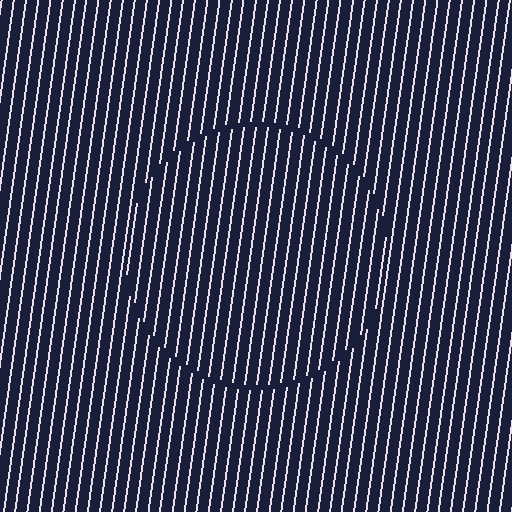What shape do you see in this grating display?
An illusory circle. The interior of the shape contains the same grating, shifted by half a period — the contour is defined by the phase discontinuity where line-ends from the inner and outer gratings abut.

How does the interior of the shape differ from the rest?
The interior of the shape contains the same grating, shifted by half a period — the contour is defined by the phase discontinuity where line-ends from the inner and outer gratings abut.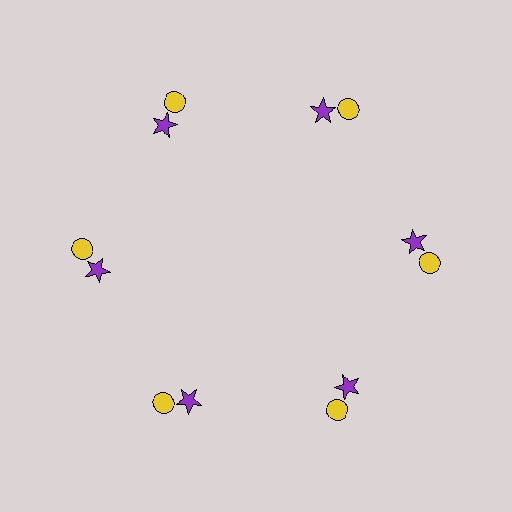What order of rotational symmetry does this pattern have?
This pattern has 6-fold rotational symmetry.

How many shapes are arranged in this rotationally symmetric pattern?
There are 12 shapes, arranged in 6 groups of 2.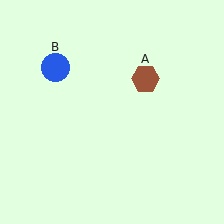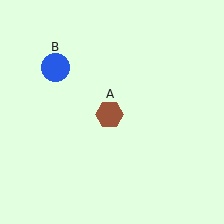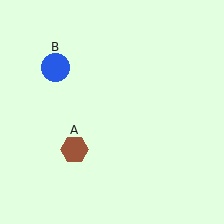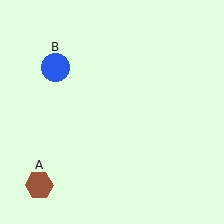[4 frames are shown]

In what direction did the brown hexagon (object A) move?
The brown hexagon (object A) moved down and to the left.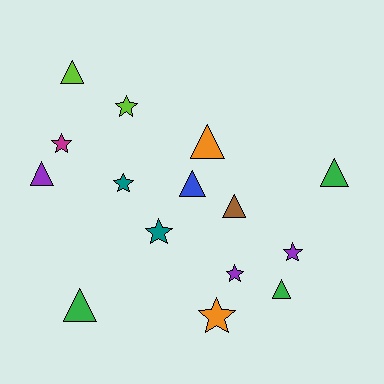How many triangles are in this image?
There are 8 triangles.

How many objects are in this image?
There are 15 objects.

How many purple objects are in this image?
There are 3 purple objects.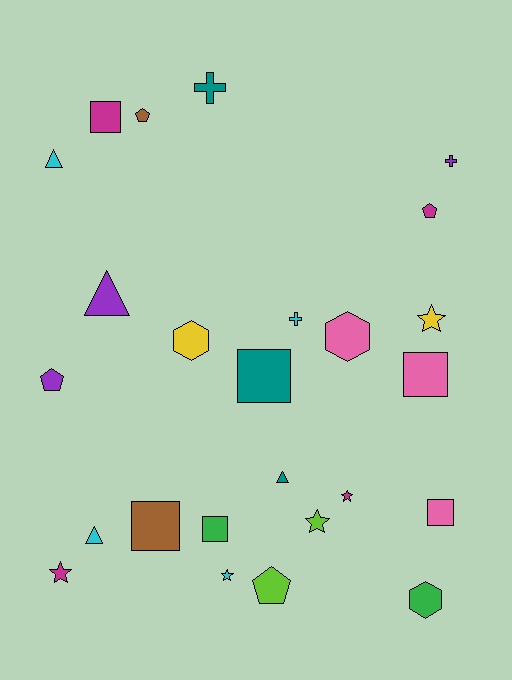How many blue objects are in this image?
There are no blue objects.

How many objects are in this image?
There are 25 objects.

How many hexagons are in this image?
There are 3 hexagons.